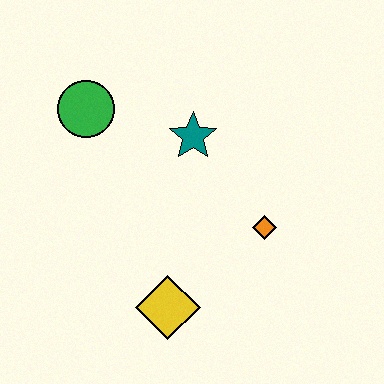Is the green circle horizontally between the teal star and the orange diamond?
No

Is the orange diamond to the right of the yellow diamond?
Yes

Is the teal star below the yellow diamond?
No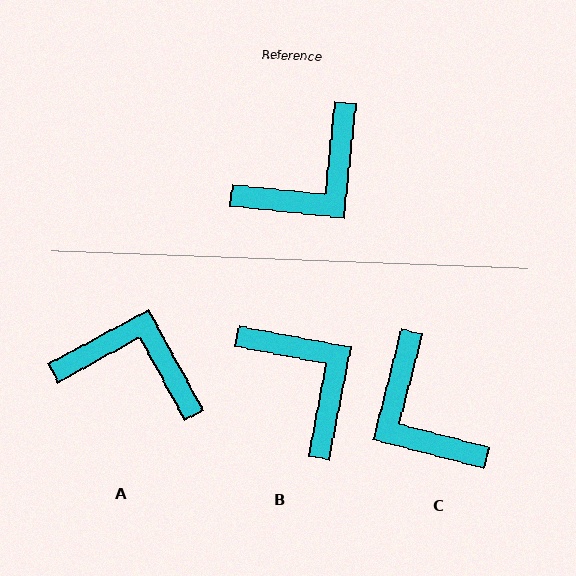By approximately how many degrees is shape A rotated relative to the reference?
Approximately 124 degrees counter-clockwise.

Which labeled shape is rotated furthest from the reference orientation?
A, about 124 degrees away.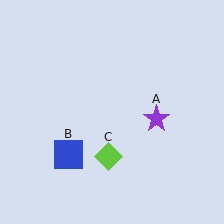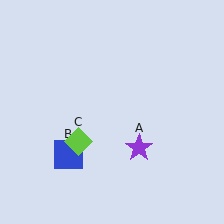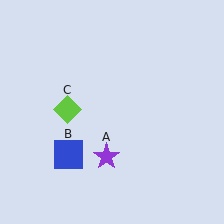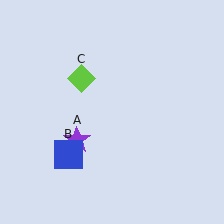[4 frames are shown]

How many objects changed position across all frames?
2 objects changed position: purple star (object A), lime diamond (object C).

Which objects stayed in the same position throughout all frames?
Blue square (object B) remained stationary.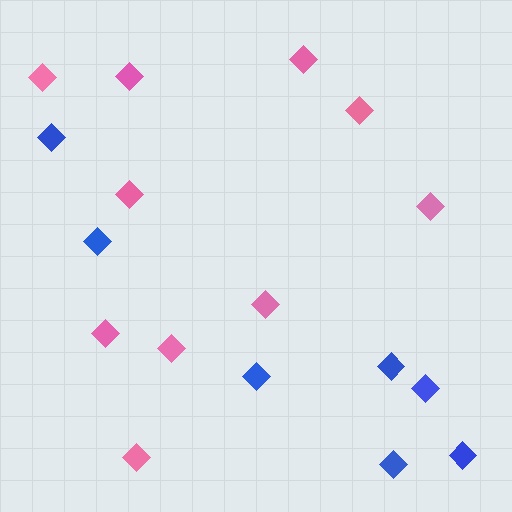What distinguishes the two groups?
There are 2 groups: one group of pink diamonds (10) and one group of blue diamonds (7).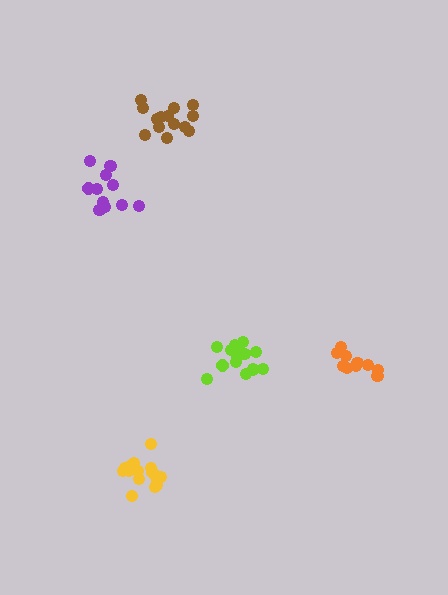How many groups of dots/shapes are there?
There are 5 groups.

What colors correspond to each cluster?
The clusters are colored: purple, brown, lime, orange, yellow.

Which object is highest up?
The brown cluster is topmost.